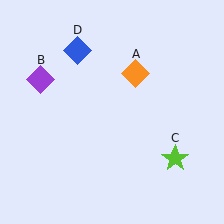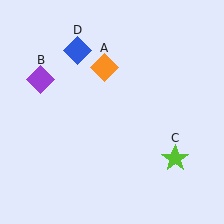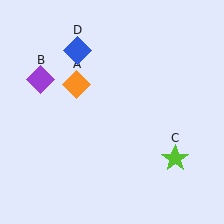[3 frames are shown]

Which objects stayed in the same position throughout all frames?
Purple diamond (object B) and lime star (object C) and blue diamond (object D) remained stationary.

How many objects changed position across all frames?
1 object changed position: orange diamond (object A).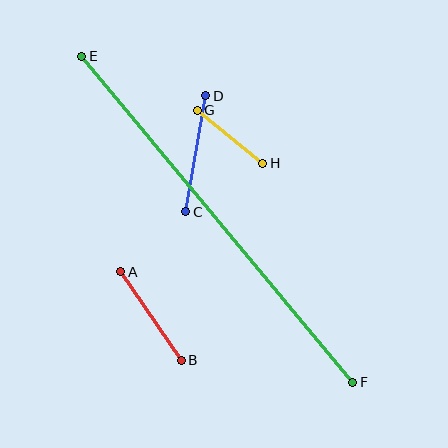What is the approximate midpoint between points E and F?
The midpoint is at approximately (217, 219) pixels.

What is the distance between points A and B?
The distance is approximately 107 pixels.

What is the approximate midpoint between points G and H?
The midpoint is at approximately (230, 137) pixels.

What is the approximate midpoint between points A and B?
The midpoint is at approximately (151, 316) pixels.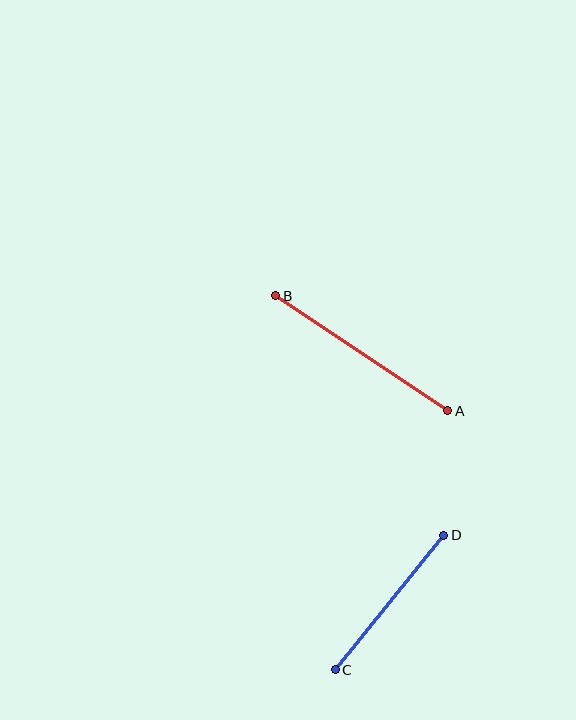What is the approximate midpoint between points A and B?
The midpoint is at approximately (362, 353) pixels.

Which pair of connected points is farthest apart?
Points A and B are farthest apart.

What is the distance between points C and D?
The distance is approximately 172 pixels.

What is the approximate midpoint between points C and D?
The midpoint is at approximately (389, 602) pixels.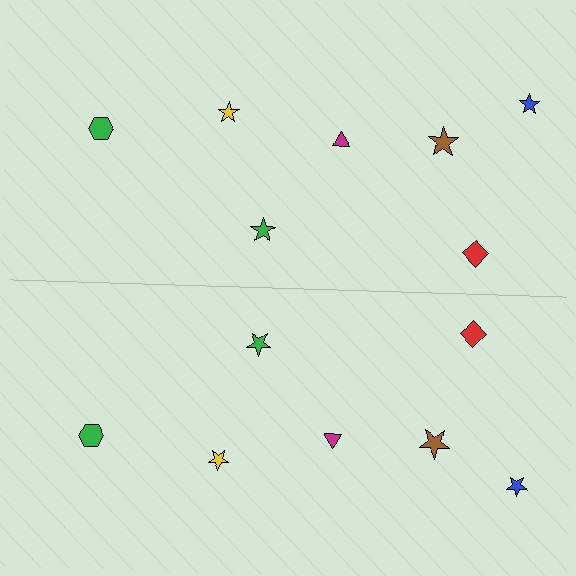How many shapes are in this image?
There are 14 shapes in this image.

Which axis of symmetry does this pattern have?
The pattern has a horizontal axis of symmetry running through the center of the image.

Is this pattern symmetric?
Yes, this pattern has bilateral (reflection) symmetry.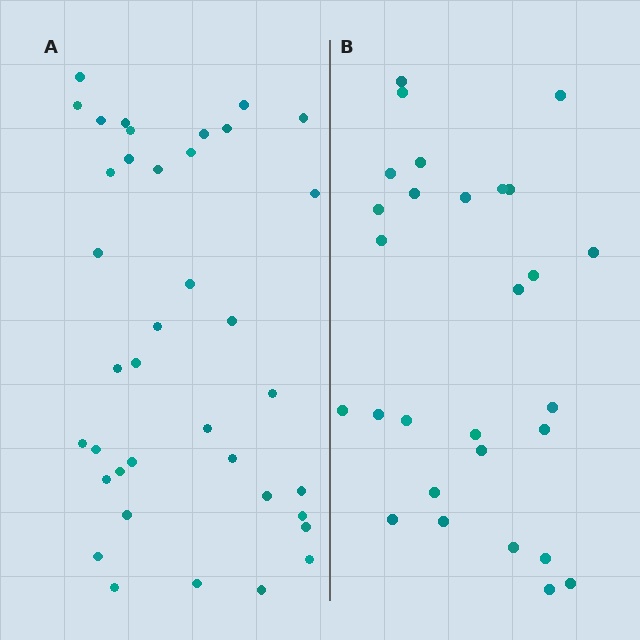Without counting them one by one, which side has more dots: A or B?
Region A (the left region) has more dots.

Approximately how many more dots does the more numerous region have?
Region A has roughly 10 or so more dots than region B.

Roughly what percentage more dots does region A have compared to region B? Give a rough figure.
About 35% more.